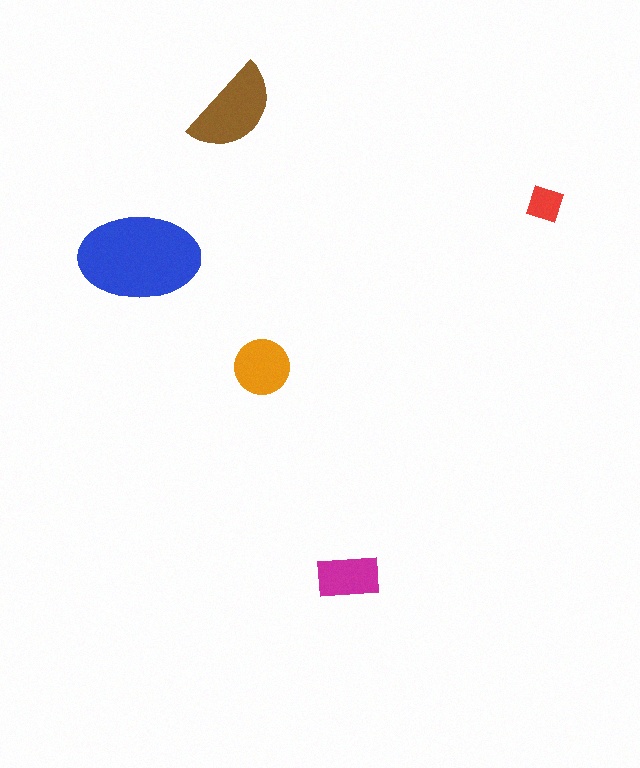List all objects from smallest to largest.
The red square, the magenta rectangle, the orange circle, the brown semicircle, the blue ellipse.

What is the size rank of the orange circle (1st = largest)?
3rd.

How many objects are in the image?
There are 5 objects in the image.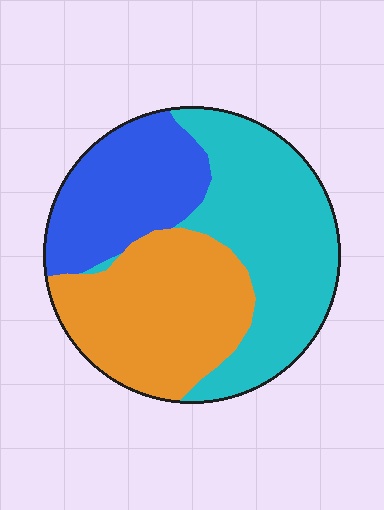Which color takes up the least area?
Blue, at roughly 25%.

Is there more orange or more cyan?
Cyan.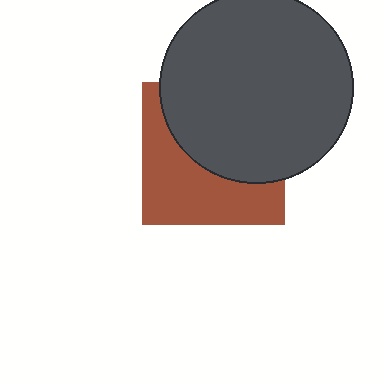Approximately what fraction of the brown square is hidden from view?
Roughly 52% of the brown square is hidden behind the dark gray circle.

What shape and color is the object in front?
The object in front is a dark gray circle.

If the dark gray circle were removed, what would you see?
You would see the complete brown square.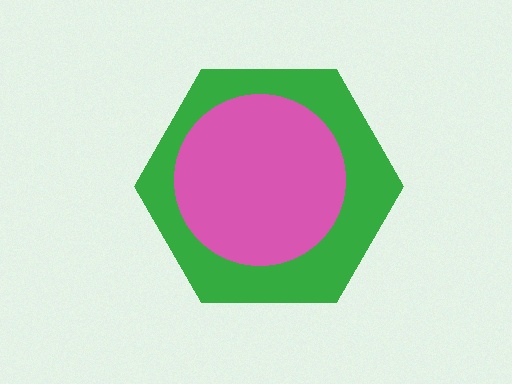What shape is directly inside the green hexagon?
The pink circle.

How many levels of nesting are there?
2.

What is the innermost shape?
The pink circle.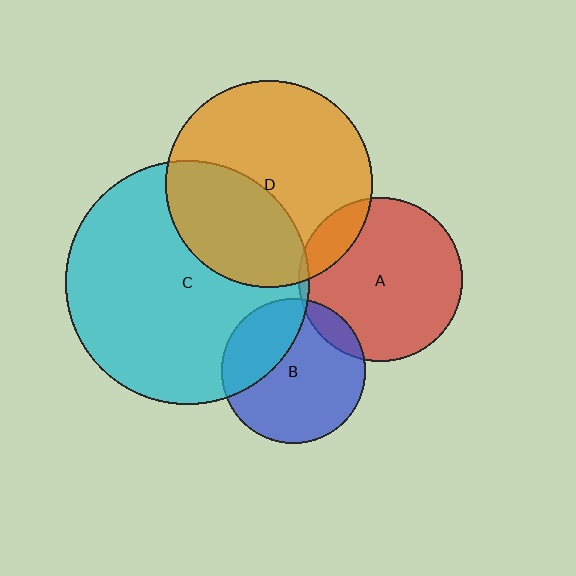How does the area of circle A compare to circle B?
Approximately 1.3 times.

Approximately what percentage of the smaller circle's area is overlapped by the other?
Approximately 30%.